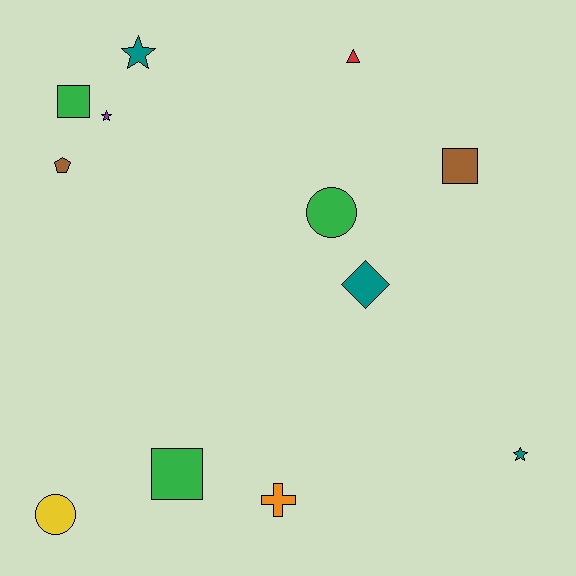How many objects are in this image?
There are 12 objects.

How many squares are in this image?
There are 3 squares.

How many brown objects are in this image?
There are 2 brown objects.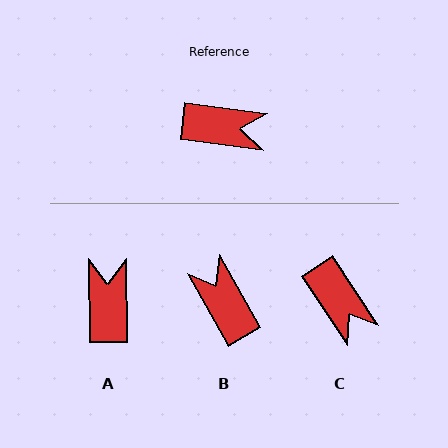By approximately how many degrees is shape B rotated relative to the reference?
Approximately 127 degrees counter-clockwise.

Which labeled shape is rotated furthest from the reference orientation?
B, about 127 degrees away.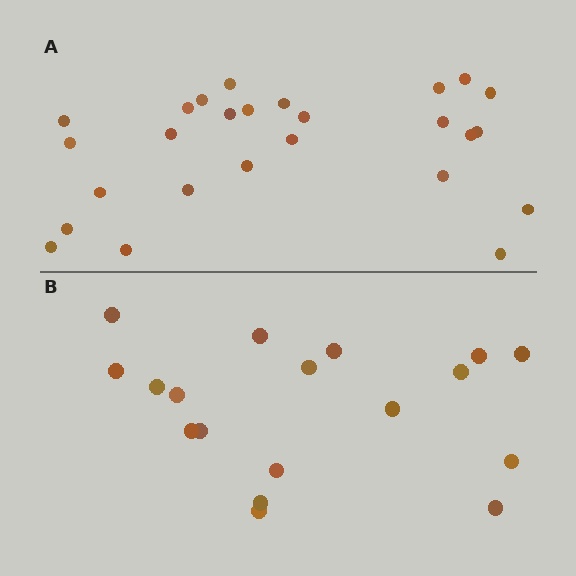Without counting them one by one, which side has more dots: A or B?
Region A (the top region) has more dots.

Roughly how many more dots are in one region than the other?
Region A has roughly 8 or so more dots than region B.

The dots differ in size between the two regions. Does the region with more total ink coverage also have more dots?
No. Region B has more total ink coverage because its dots are larger, but region A actually contains more individual dots. Total area can be misleading — the number of items is what matters here.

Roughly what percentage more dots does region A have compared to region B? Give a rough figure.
About 45% more.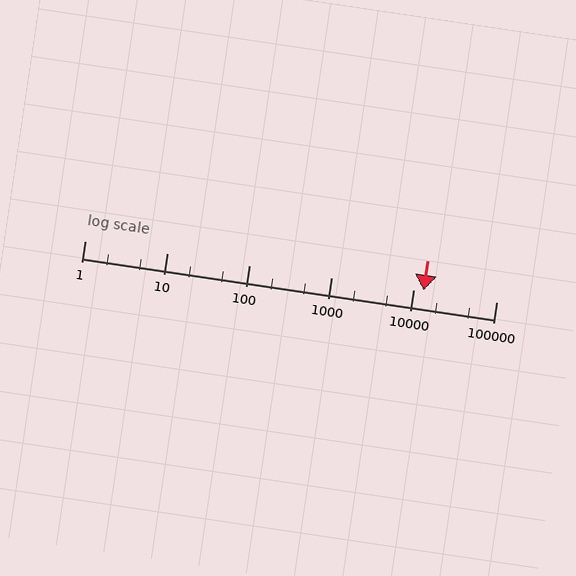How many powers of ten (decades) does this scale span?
The scale spans 5 decades, from 1 to 100000.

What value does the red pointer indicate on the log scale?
The pointer indicates approximately 13000.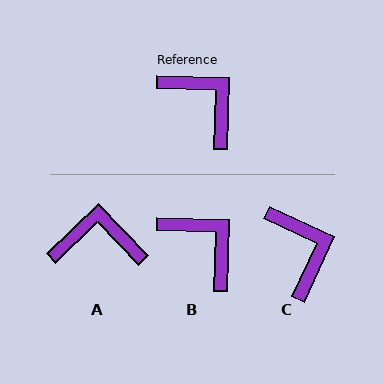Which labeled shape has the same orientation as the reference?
B.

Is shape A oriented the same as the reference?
No, it is off by about 46 degrees.